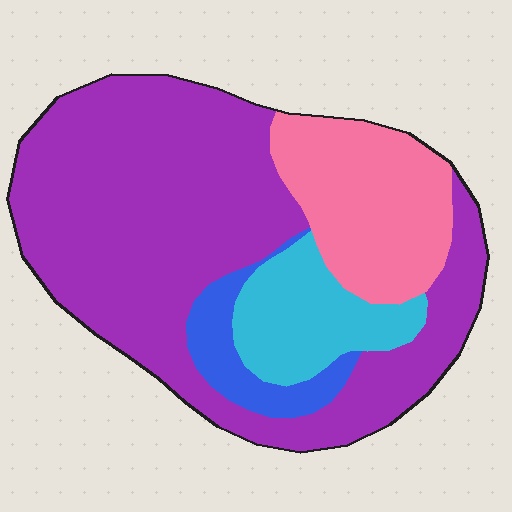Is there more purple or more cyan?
Purple.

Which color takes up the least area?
Blue, at roughly 5%.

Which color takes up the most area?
Purple, at roughly 60%.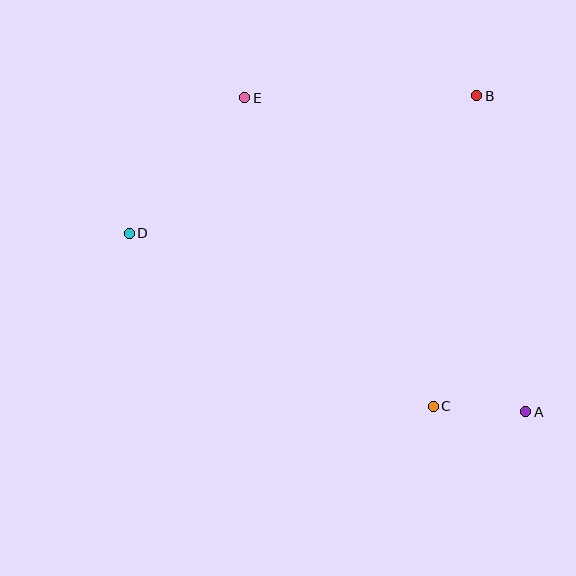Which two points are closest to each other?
Points A and C are closest to each other.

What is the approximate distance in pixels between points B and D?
The distance between B and D is approximately 374 pixels.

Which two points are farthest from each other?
Points A and D are farthest from each other.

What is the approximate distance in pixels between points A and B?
The distance between A and B is approximately 320 pixels.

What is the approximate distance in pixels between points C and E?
The distance between C and E is approximately 362 pixels.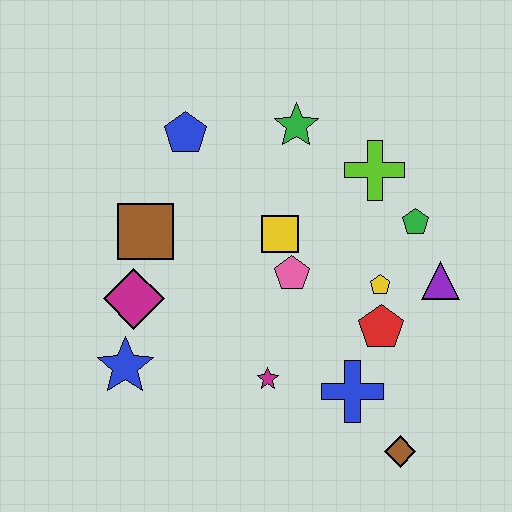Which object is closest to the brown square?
The magenta diamond is closest to the brown square.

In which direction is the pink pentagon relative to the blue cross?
The pink pentagon is above the blue cross.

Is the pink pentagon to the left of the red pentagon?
Yes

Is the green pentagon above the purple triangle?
Yes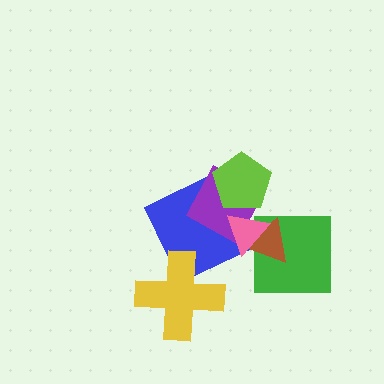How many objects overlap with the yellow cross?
1 object overlaps with the yellow cross.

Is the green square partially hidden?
Yes, it is partially covered by another shape.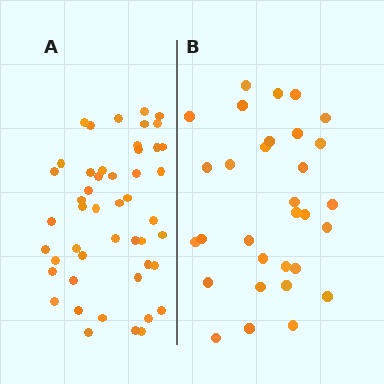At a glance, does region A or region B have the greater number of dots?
Region A (the left region) has more dots.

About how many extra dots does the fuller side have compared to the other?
Region A has approximately 15 more dots than region B.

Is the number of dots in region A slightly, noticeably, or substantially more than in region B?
Region A has substantially more. The ratio is roughly 1.5 to 1.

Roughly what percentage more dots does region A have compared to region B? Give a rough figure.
About 55% more.